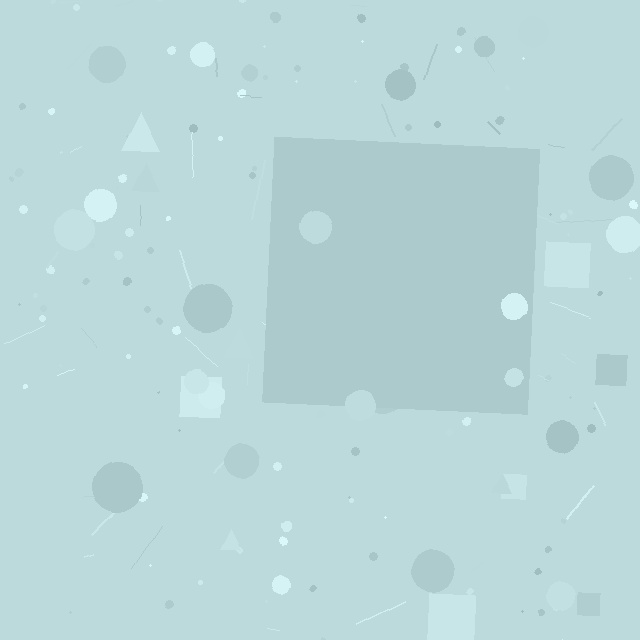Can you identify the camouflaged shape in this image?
The camouflaged shape is a square.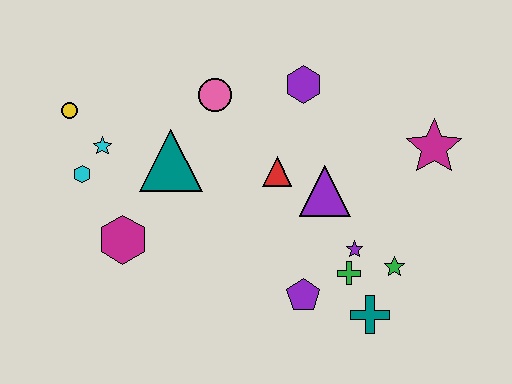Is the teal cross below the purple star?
Yes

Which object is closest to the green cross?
The purple star is closest to the green cross.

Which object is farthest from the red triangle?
The yellow circle is farthest from the red triangle.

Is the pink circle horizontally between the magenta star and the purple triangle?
No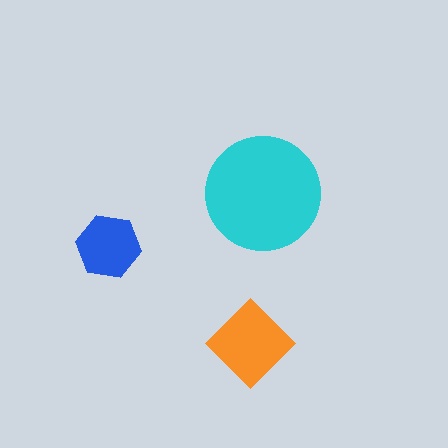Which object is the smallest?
The blue hexagon.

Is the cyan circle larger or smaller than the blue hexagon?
Larger.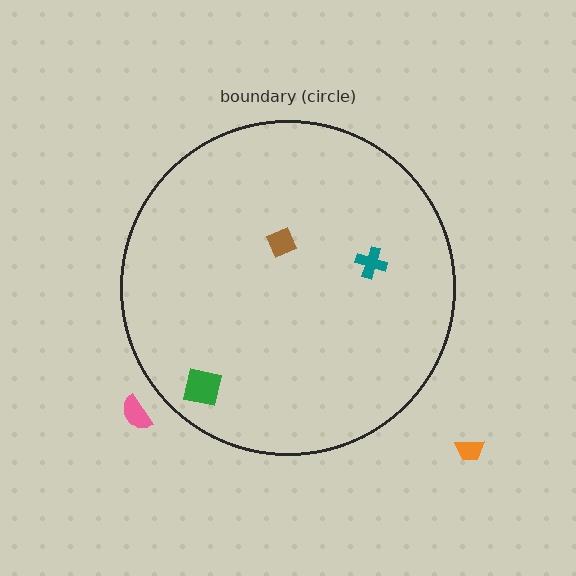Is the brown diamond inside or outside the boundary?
Inside.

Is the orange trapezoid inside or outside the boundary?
Outside.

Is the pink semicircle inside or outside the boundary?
Outside.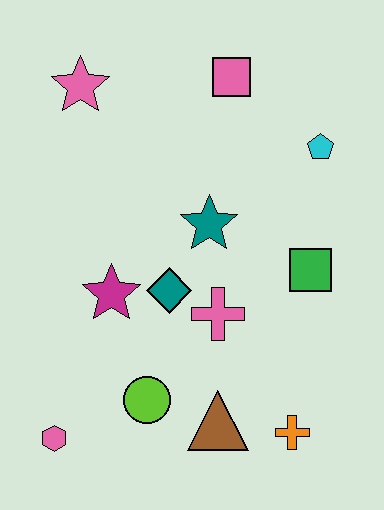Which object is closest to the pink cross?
The teal diamond is closest to the pink cross.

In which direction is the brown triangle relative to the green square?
The brown triangle is below the green square.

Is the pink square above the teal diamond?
Yes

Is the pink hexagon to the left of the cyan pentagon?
Yes